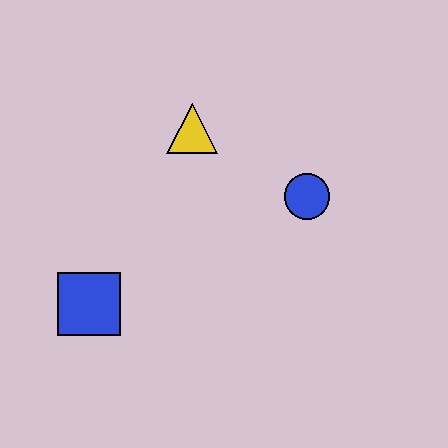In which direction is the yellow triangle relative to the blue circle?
The yellow triangle is to the left of the blue circle.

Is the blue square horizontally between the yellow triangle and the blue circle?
No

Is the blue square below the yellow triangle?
Yes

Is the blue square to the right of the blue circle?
No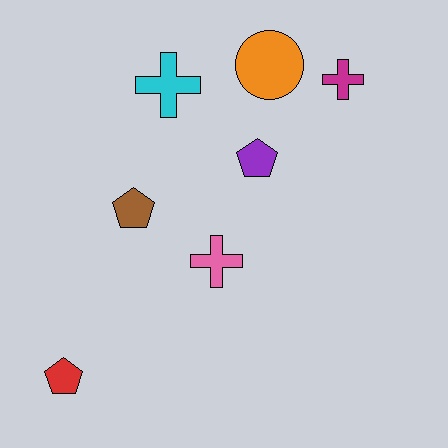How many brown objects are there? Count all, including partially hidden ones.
There is 1 brown object.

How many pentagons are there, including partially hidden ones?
There are 3 pentagons.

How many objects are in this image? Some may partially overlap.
There are 7 objects.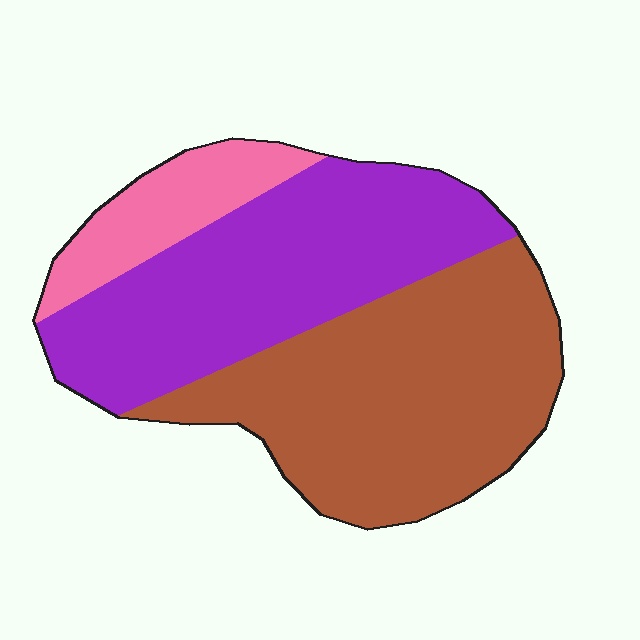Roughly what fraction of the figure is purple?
Purple covers roughly 40% of the figure.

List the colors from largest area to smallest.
From largest to smallest: brown, purple, pink.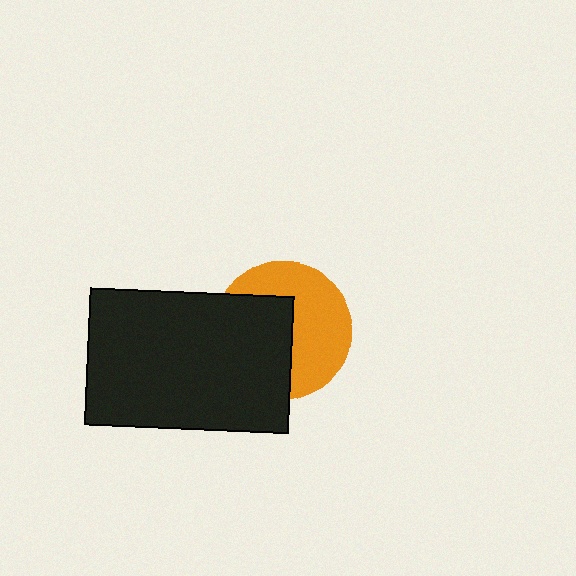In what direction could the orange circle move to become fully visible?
The orange circle could move right. That would shift it out from behind the black rectangle entirely.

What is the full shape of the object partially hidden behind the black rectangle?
The partially hidden object is an orange circle.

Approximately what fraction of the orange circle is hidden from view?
Roughly 48% of the orange circle is hidden behind the black rectangle.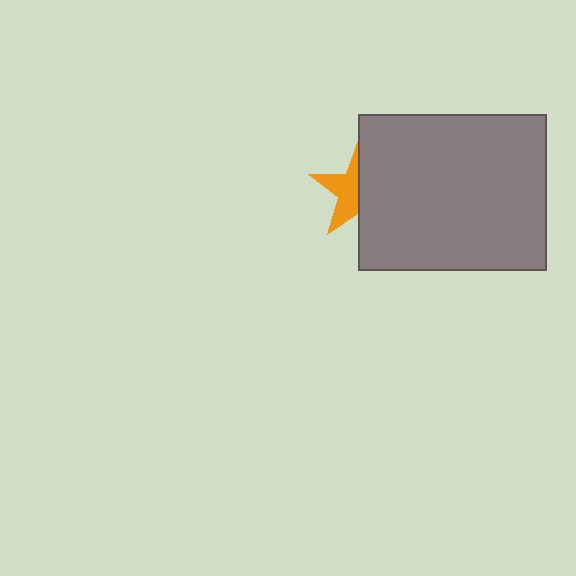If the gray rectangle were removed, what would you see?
You would see the complete orange star.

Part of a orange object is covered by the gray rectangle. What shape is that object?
It is a star.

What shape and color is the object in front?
The object in front is a gray rectangle.